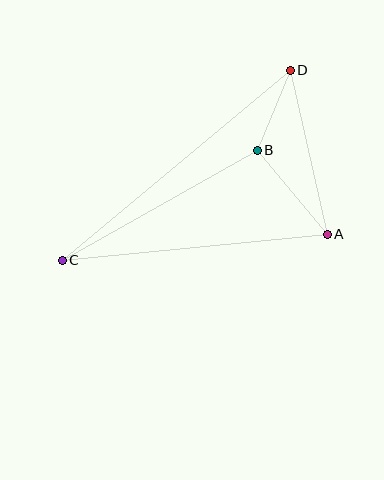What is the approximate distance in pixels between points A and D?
The distance between A and D is approximately 168 pixels.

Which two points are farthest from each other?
Points C and D are farthest from each other.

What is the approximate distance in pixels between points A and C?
The distance between A and C is approximately 267 pixels.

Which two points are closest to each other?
Points B and D are closest to each other.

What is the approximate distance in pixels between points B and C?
The distance between B and C is approximately 224 pixels.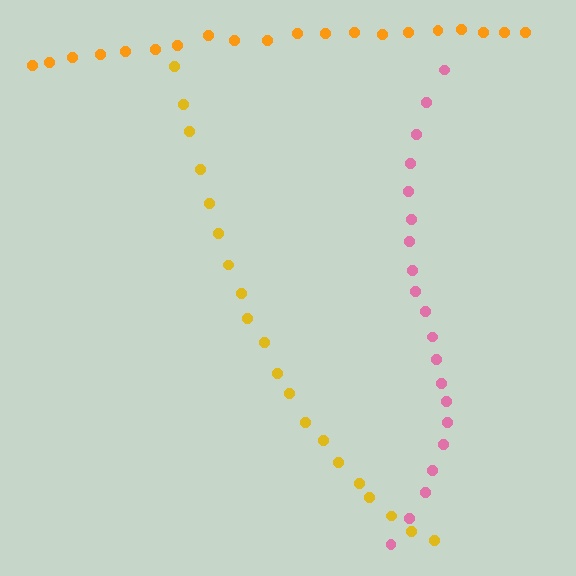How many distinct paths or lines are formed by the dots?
There are 3 distinct paths.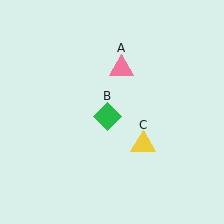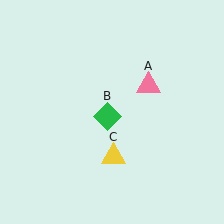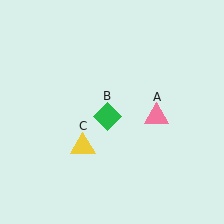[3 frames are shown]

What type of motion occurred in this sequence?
The pink triangle (object A), yellow triangle (object C) rotated clockwise around the center of the scene.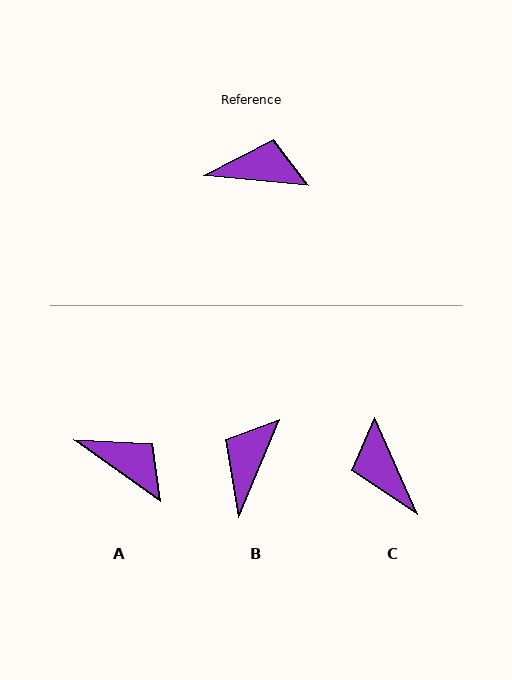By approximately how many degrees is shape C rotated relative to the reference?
Approximately 119 degrees counter-clockwise.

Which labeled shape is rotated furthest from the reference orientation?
C, about 119 degrees away.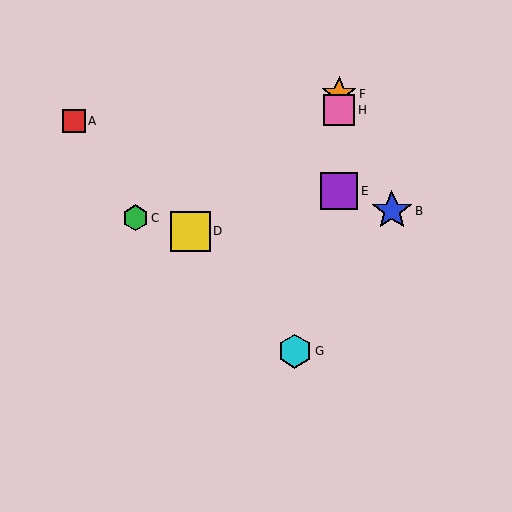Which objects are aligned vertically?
Objects E, F, H are aligned vertically.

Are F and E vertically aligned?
Yes, both are at x≈339.